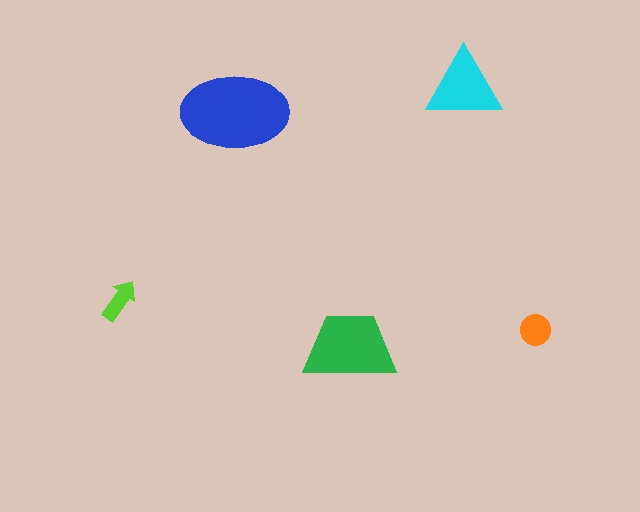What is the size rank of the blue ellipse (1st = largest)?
1st.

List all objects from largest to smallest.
The blue ellipse, the green trapezoid, the cyan triangle, the orange circle, the lime arrow.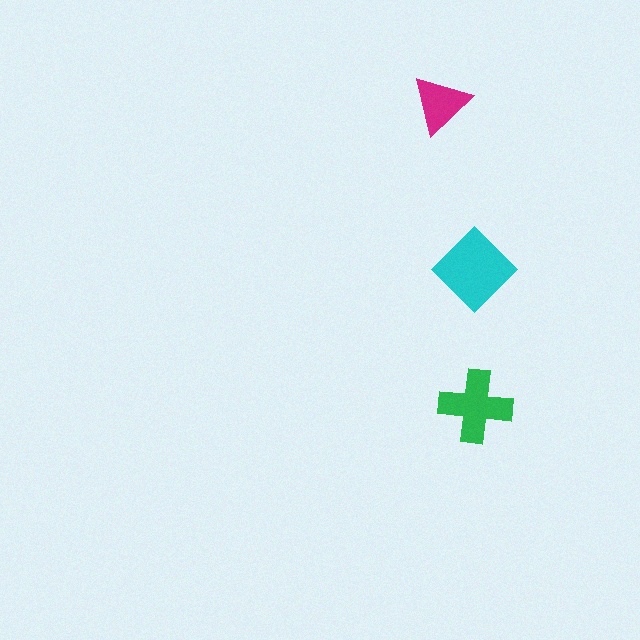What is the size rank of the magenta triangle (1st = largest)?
3rd.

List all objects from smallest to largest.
The magenta triangle, the green cross, the cyan diamond.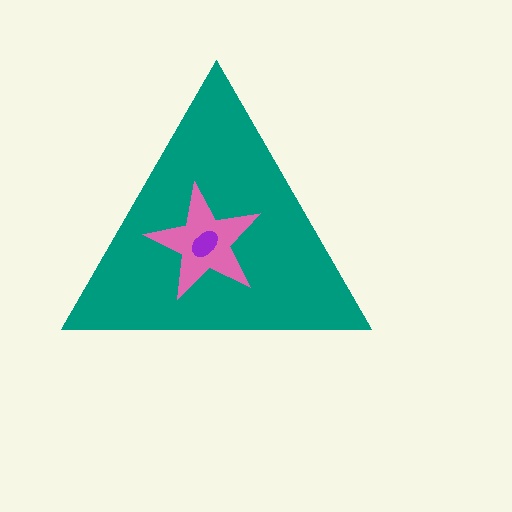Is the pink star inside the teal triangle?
Yes.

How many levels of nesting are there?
3.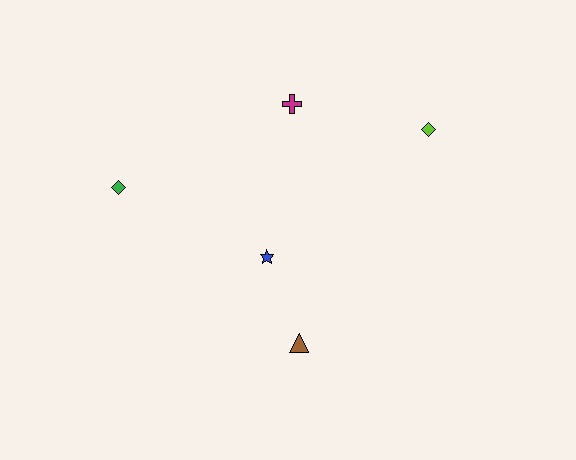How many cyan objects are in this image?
There are no cyan objects.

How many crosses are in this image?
There is 1 cross.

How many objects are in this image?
There are 5 objects.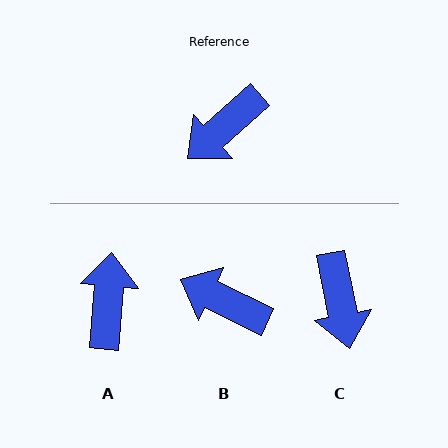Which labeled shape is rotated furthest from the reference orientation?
A, about 136 degrees away.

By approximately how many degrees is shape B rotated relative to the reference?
Approximately 68 degrees clockwise.